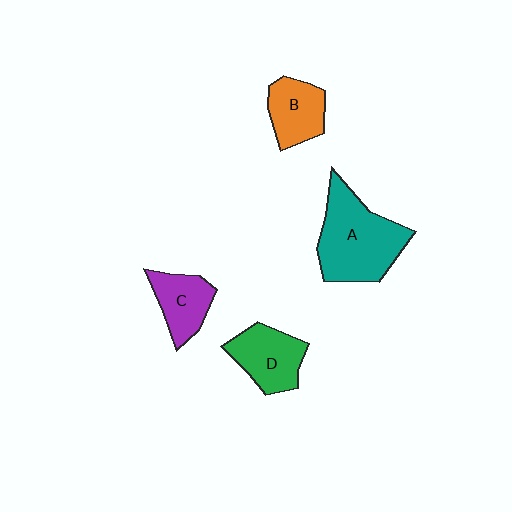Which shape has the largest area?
Shape A (teal).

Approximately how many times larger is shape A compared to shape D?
Approximately 1.6 times.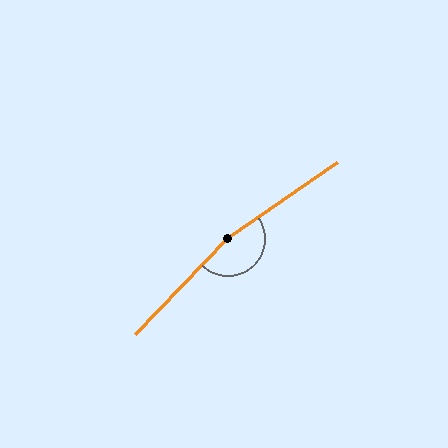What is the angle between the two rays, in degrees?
Approximately 169 degrees.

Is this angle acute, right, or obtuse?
It is obtuse.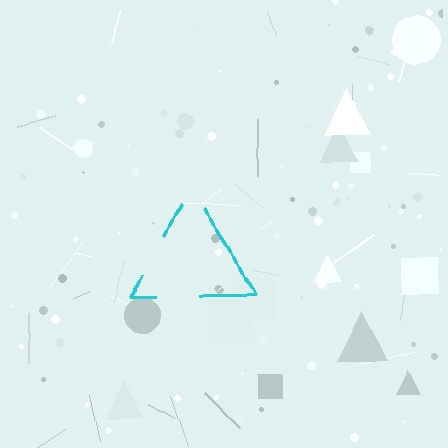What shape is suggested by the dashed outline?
The dashed outline suggests a triangle.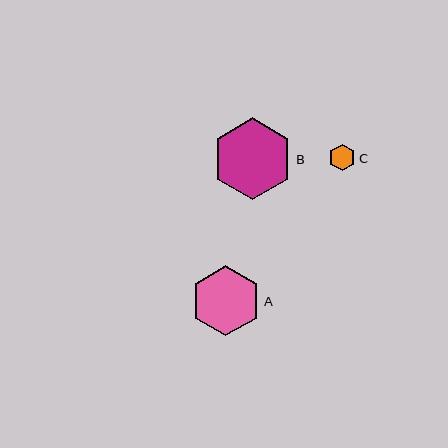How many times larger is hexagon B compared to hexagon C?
Hexagon B is approximately 3.1 times the size of hexagon C.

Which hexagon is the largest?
Hexagon B is the largest with a size of approximately 82 pixels.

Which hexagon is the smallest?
Hexagon C is the smallest with a size of approximately 27 pixels.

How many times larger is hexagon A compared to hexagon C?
Hexagon A is approximately 2.6 times the size of hexagon C.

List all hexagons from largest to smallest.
From largest to smallest: B, A, C.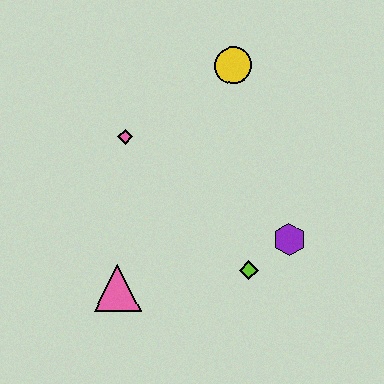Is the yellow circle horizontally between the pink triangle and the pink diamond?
No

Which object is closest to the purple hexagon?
The lime diamond is closest to the purple hexagon.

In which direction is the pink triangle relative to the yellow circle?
The pink triangle is below the yellow circle.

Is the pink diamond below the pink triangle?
No